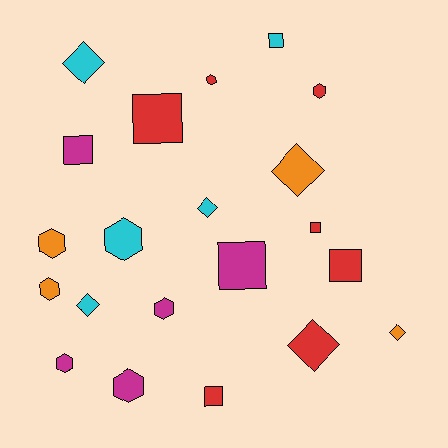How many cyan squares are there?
There is 1 cyan square.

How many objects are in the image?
There are 21 objects.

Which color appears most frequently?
Red, with 7 objects.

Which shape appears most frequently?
Hexagon, with 8 objects.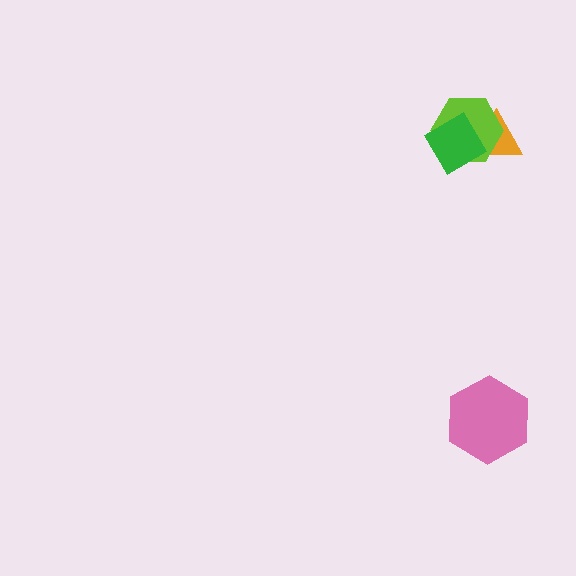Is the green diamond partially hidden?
No, no other shape covers it.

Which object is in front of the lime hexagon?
The green diamond is in front of the lime hexagon.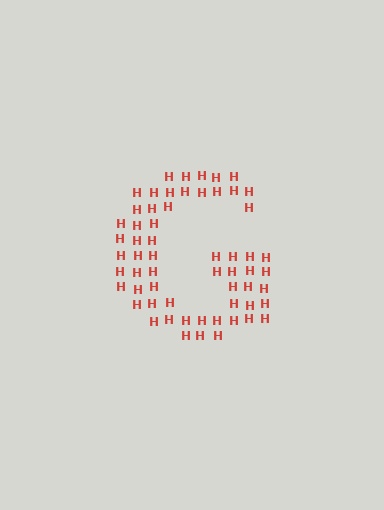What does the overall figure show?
The overall figure shows the letter G.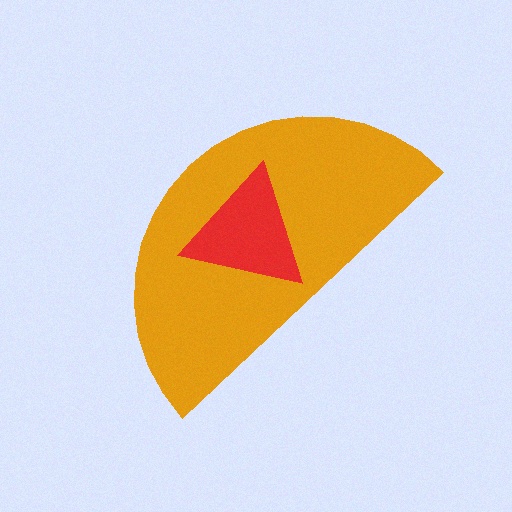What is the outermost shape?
The orange semicircle.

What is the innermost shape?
The red triangle.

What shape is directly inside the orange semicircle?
The red triangle.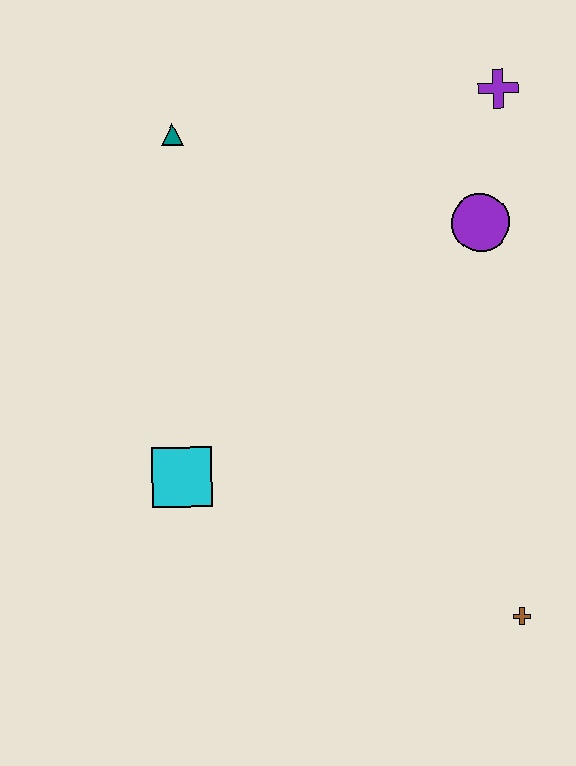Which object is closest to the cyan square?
The teal triangle is closest to the cyan square.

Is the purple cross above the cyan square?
Yes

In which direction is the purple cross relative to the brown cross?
The purple cross is above the brown cross.